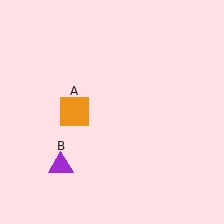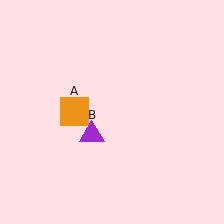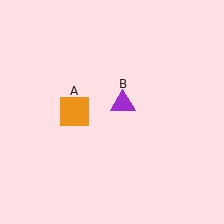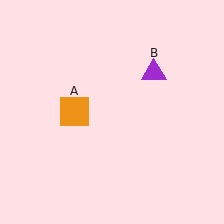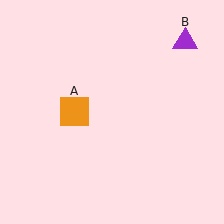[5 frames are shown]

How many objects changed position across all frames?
1 object changed position: purple triangle (object B).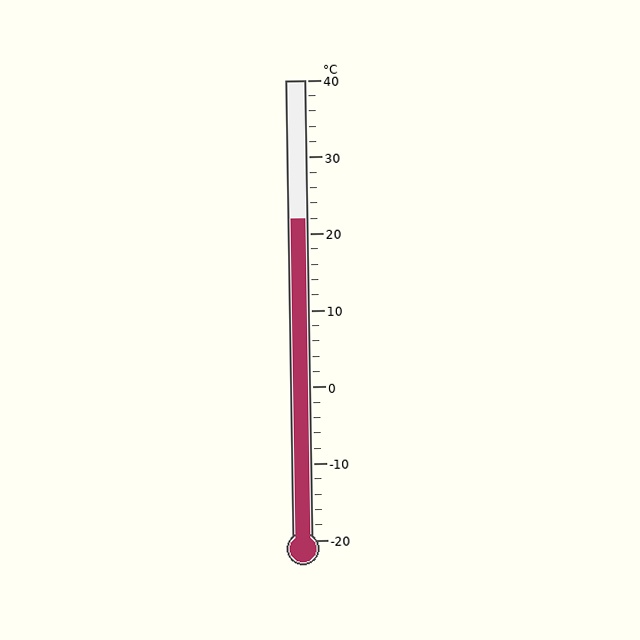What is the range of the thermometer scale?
The thermometer scale ranges from -20°C to 40°C.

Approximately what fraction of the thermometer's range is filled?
The thermometer is filled to approximately 70% of its range.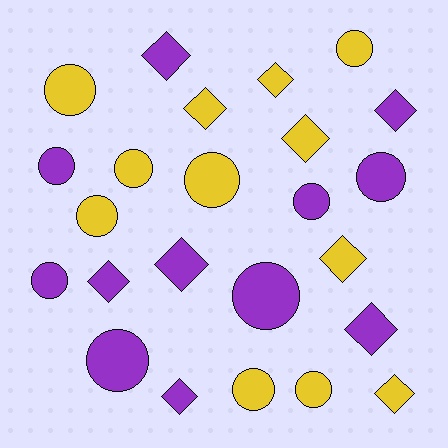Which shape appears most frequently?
Circle, with 13 objects.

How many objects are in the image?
There are 24 objects.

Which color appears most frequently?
Purple, with 12 objects.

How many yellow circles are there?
There are 7 yellow circles.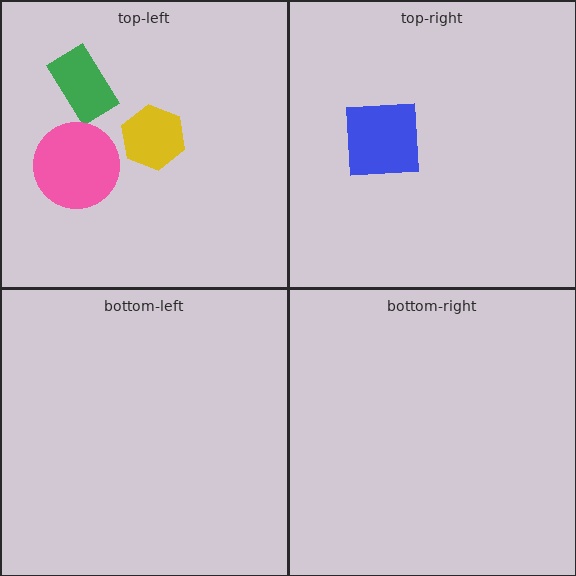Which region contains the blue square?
The top-right region.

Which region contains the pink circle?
The top-left region.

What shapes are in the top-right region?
The blue square.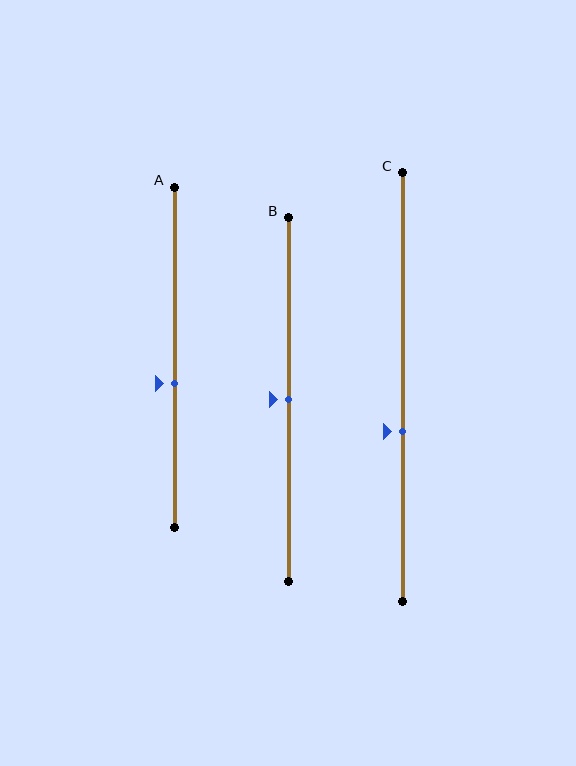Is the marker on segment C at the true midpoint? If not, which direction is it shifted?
No, the marker on segment C is shifted downward by about 10% of the segment length.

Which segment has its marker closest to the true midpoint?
Segment B has its marker closest to the true midpoint.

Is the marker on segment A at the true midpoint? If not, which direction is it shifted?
No, the marker on segment A is shifted downward by about 8% of the segment length.